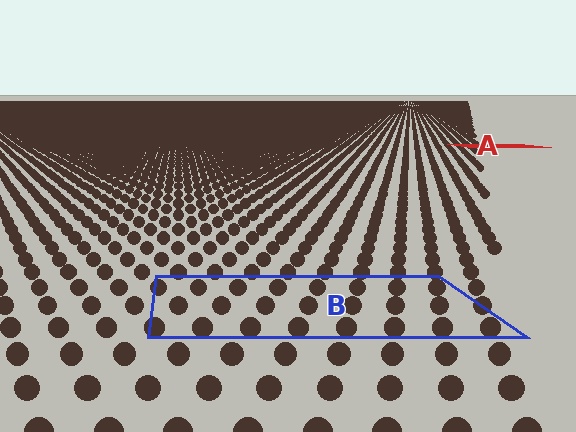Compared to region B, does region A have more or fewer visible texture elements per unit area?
Region A has more texture elements per unit area — they are packed more densely because it is farther away.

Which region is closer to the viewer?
Region B is closer. The texture elements there are larger and more spread out.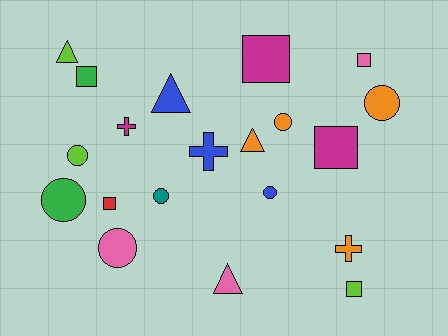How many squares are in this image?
There are 6 squares.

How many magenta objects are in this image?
There are 3 magenta objects.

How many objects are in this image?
There are 20 objects.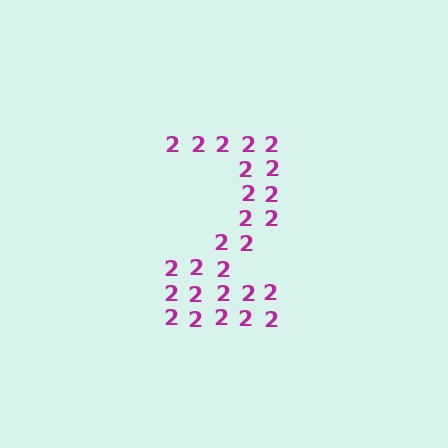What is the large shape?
The large shape is the digit 2.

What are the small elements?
The small elements are digit 2's.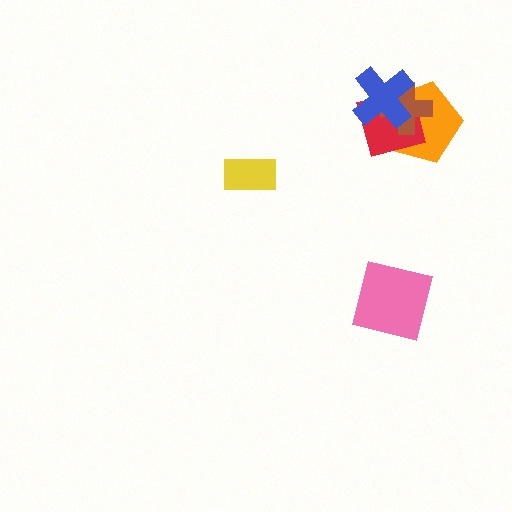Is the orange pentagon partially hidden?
Yes, it is partially covered by another shape.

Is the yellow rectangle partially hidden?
No, no other shape covers it.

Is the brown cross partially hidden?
Yes, it is partially covered by another shape.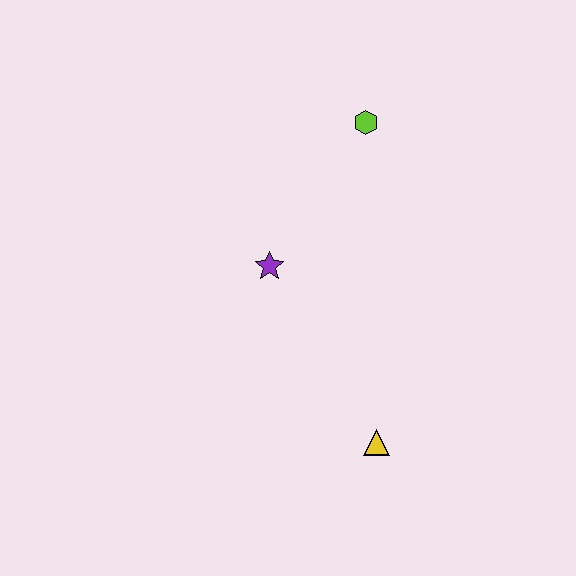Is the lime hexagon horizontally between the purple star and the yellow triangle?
Yes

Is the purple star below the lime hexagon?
Yes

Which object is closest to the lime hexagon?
The purple star is closest to the lime hexagon.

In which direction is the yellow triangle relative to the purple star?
The yellow triangle is below the purple star.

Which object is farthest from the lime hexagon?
The yellow triangle is farthest from the lime hexagon.